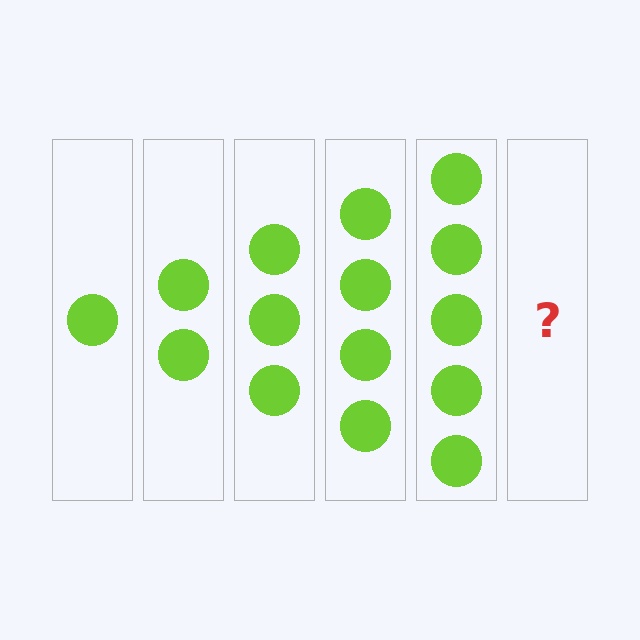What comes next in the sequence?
The next element should be 6 circles.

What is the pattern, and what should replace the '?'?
The pattern is that each step adds one more circle. The '?' should be 6 circles.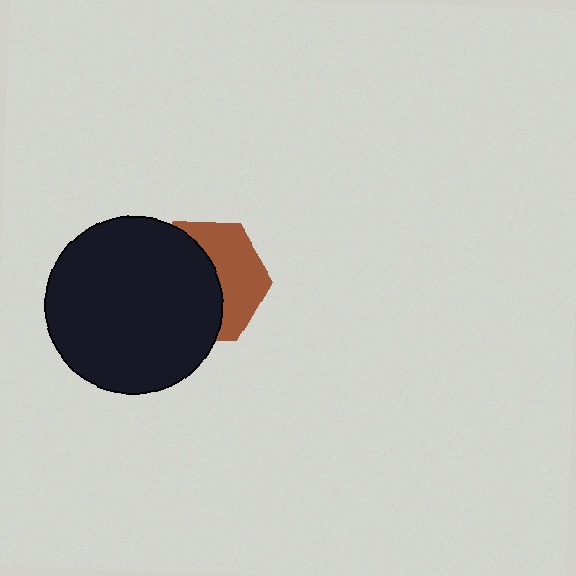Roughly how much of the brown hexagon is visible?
A small part of it is visible (roughly 44%).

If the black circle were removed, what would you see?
You would see the complete brown hexagon.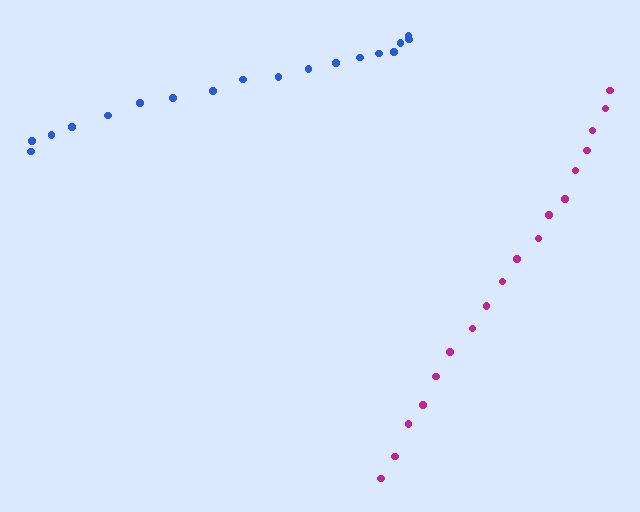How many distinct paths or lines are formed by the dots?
There are 2 distinct paths.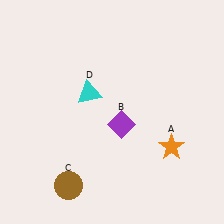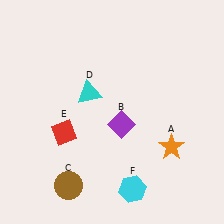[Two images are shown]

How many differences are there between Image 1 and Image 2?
There are 2 differences between the two images.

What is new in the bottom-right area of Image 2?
A cyan hexagon (F) was added in the bottom-right area of Image 2.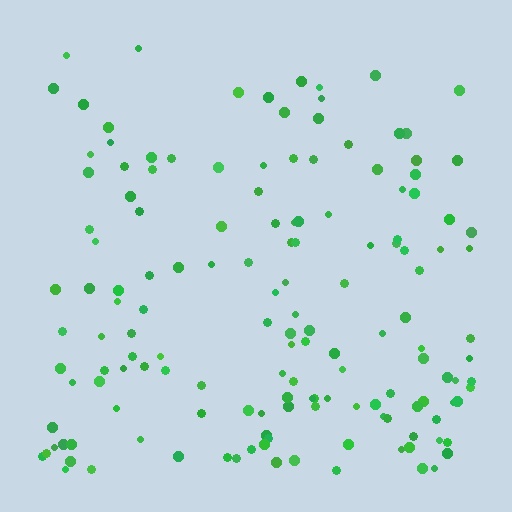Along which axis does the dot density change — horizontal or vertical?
Vertical.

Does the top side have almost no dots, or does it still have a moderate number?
Still a moderate number, just noticeably fewer than the bottom.